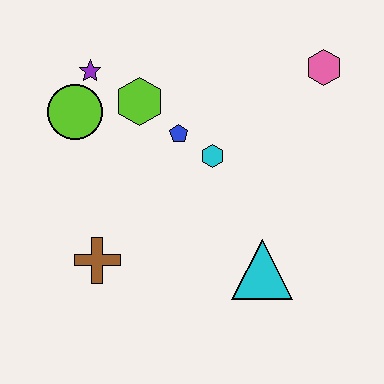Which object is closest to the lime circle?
The purple star is closest to the lime circle.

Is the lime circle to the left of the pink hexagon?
Yes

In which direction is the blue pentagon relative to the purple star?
The blue pentagon is to the right of the purple star.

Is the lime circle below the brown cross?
No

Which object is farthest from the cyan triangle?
The purple star is farthest from the cyan triangle.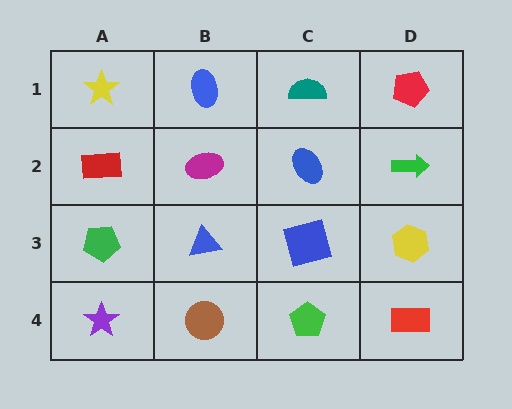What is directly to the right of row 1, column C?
A red pentagon.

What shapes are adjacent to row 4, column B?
A blue triangle (row 3, column B), a purple star (row 4, column A), a green pentagon (row 4, column C).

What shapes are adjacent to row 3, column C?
A blue ellipse (row 2, column C), a green pentagon (row 4, column C), a blue triangle (row 3, column B), a yellow hexagon (row 3, column D).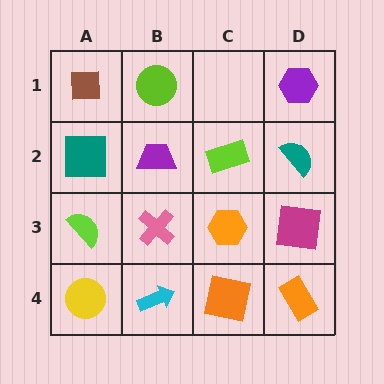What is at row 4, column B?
A cyan arrow.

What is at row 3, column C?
An orange hexagon.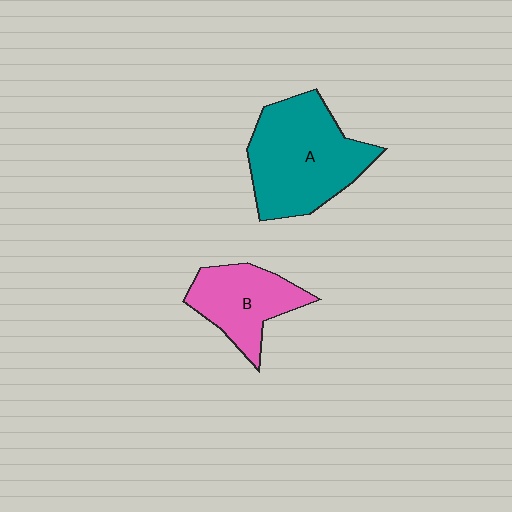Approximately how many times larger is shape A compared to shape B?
Approximately 1.6 times.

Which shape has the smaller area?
Shape B (pink).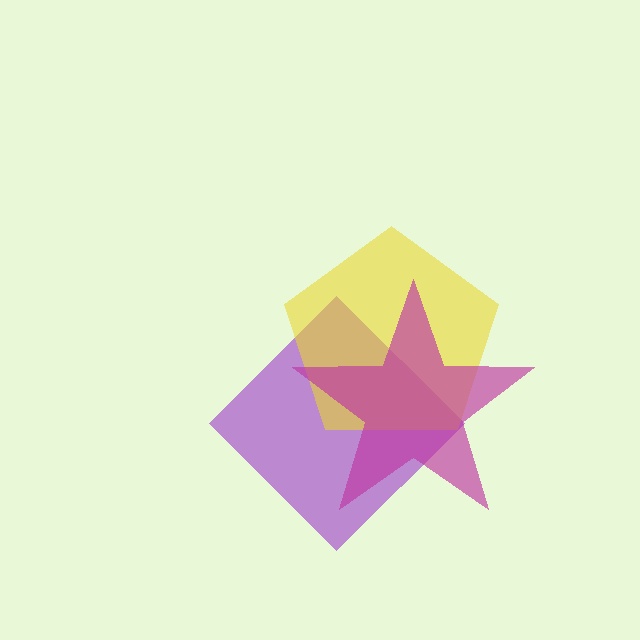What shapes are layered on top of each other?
The layered shapes are: a purple diamond, a yellow pentagon, a magenta star.